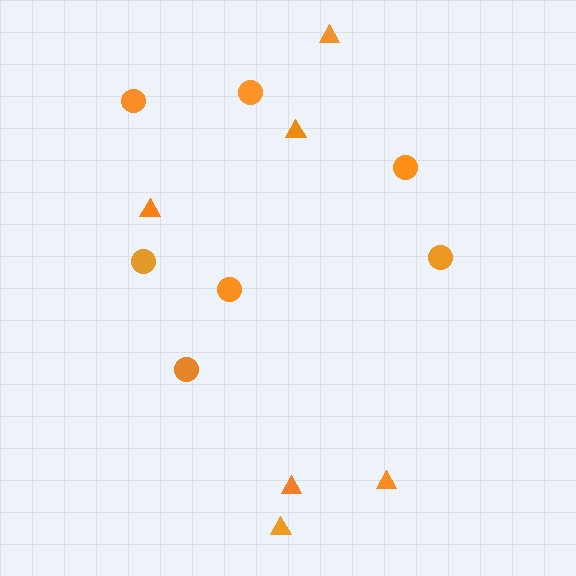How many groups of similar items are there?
There are 2 groups: one group of triangles (6) and one group of circles (7).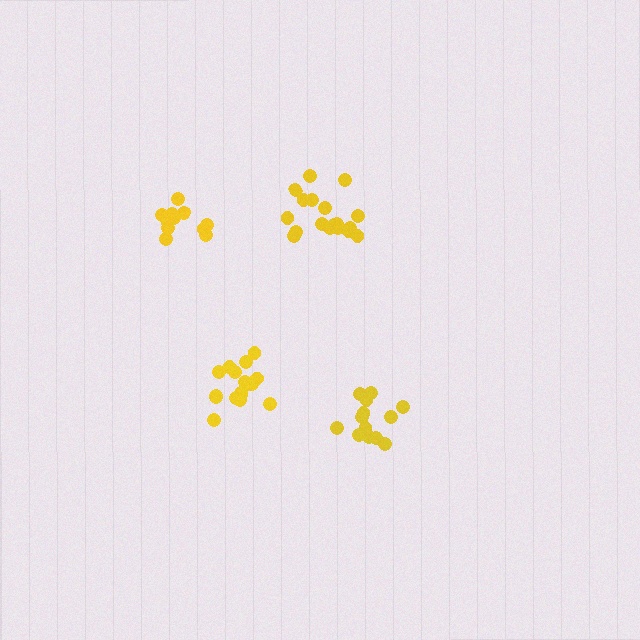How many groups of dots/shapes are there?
There are 4 groups.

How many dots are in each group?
Group 1: 12 dots, Group 2: 17 dots, Group 3: 15 dots, Group 4: 18 dots (62 total).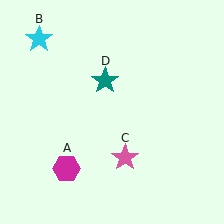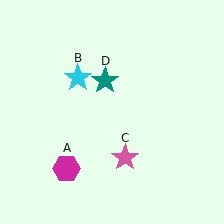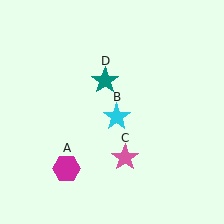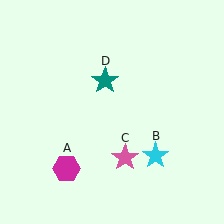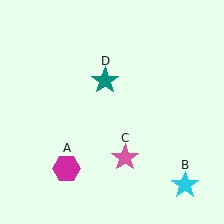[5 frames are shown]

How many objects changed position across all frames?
1 object changed position: cyan star (object B).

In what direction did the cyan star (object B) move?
The cyan star (object B) moved down and to the right.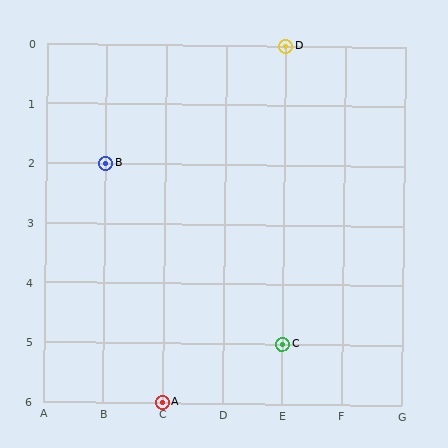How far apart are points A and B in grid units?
Points A and B are 1 column and 4 rows apart (about 4.1 grid units diagonally).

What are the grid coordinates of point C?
Point C is at grid coordinates (E, 5).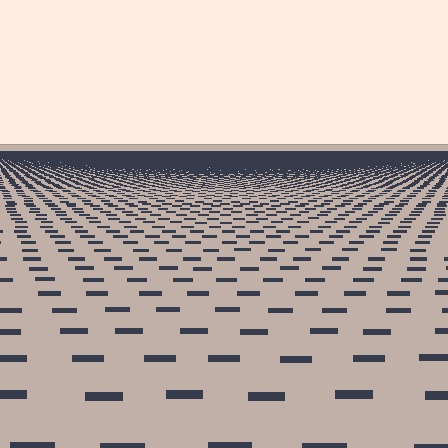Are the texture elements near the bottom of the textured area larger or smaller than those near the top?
Larger. Near the bottom, elements are closer to the viewer and appear at a bigger on-screen size.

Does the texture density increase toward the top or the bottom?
Density increases toward the top.